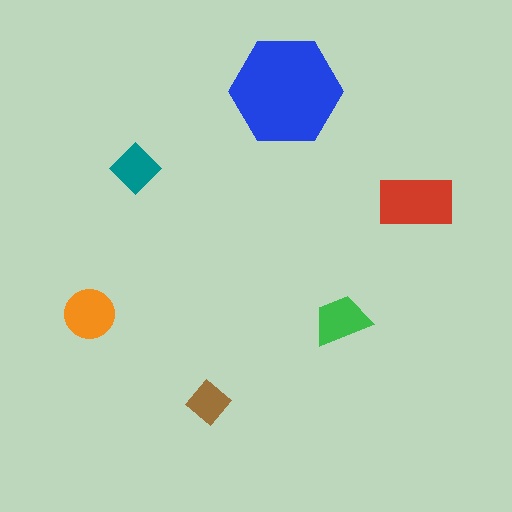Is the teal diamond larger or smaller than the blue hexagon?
Smaller.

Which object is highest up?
The blue hexagon is topmost.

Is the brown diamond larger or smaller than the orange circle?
Smaller.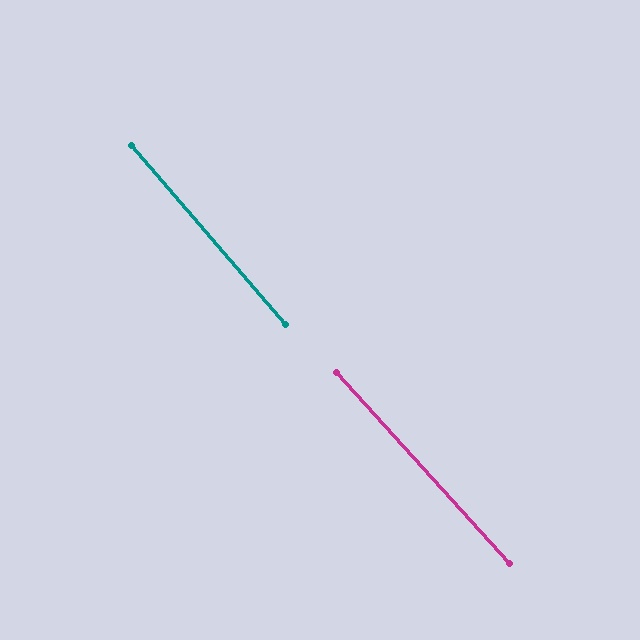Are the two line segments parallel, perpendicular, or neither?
Parallel — their directions differ by only 1.6°.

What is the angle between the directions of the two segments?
Approximately 2 degrees.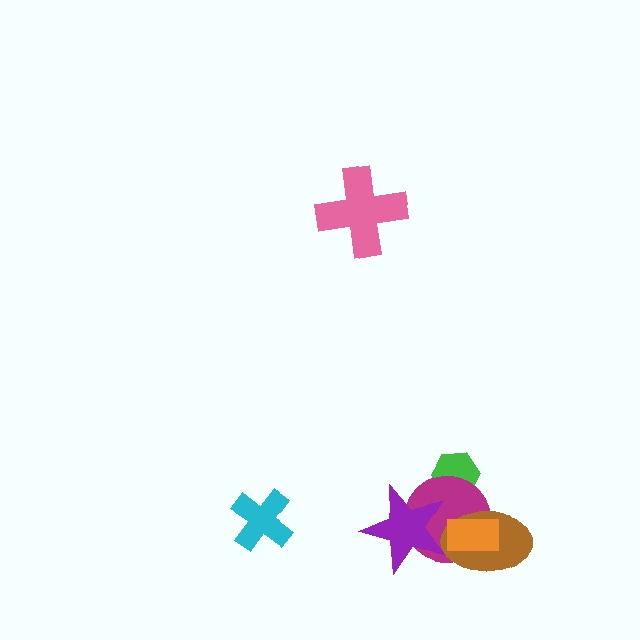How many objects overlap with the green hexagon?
1 object overlaps with the green hexagon.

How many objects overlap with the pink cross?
0 objects overlap with the pink cross.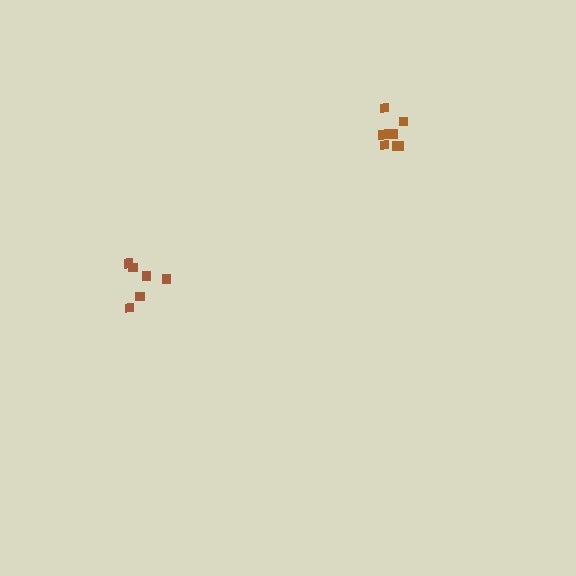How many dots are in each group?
Group 1: 6 dots, Group 2: 7 dots (13 total).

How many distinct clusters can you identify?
There are 2 distinct clusters.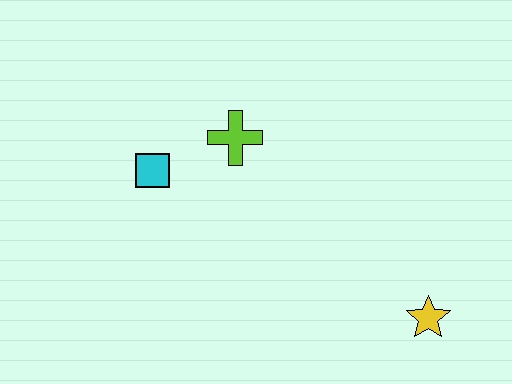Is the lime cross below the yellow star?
No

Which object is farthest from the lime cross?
The yellow star is farthest from the lime cross.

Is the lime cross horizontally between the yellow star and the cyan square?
Yes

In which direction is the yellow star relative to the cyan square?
The yellow star is to the right of the cyan square.